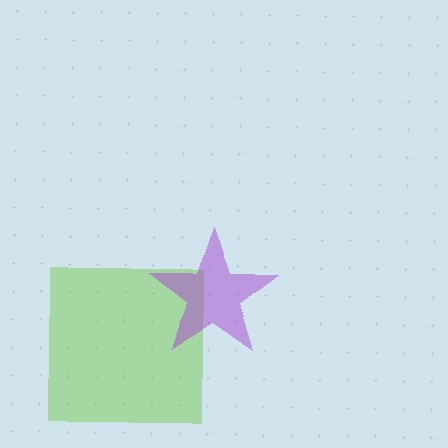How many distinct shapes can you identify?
There are 2 distinct shapes: a lime square, a purple star.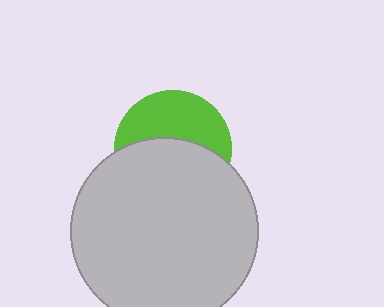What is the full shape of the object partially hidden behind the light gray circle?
The partially hidden object is a lime circle.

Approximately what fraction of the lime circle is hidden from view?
Roughly 55% of the lime circle is hidden behind the light gray circle.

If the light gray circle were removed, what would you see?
You would see the complete lime circle.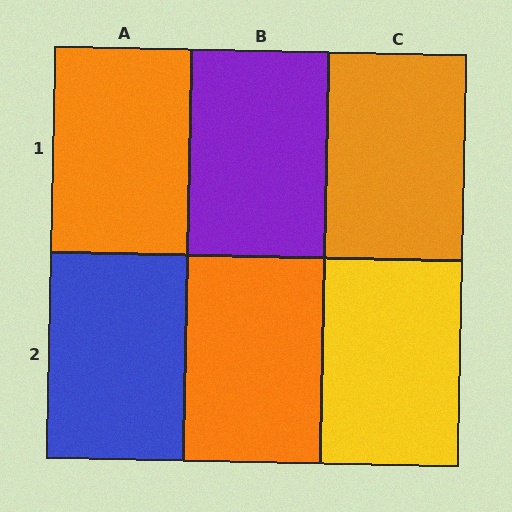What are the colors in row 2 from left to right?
Blue, orange, yellow.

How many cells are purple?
1 cell is purple.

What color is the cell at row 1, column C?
Orange.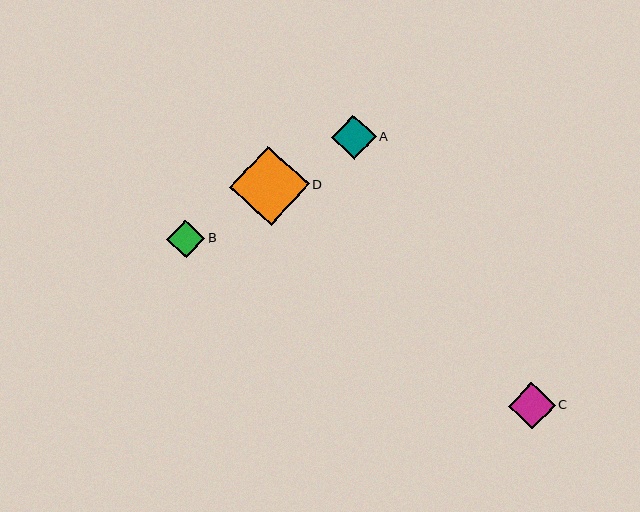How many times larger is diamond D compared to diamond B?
Diamond D is approximately 2.1 times the size of diamond B.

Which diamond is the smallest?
Diamond B is the smallest with a size of approximately 38 pixels.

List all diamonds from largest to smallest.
From largest to smallest: D, C, A, B.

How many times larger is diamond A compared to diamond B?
Diamond A is approximately 1.2 times the size of diamond B.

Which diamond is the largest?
Diamond D is the largest with a size of approximately 80 pixels.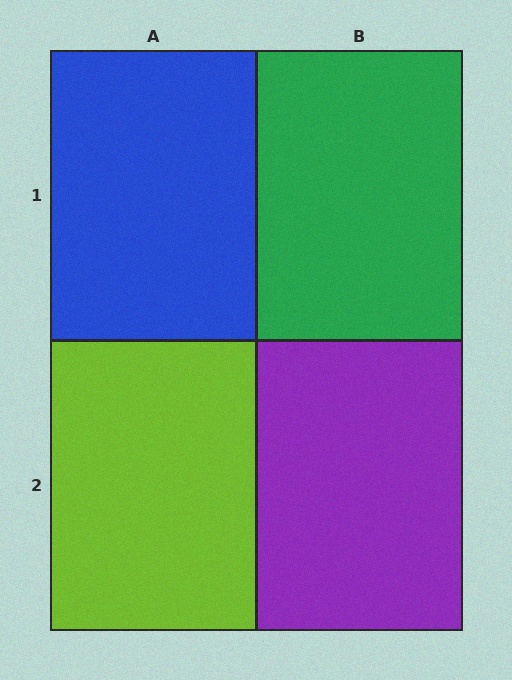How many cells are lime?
1 cell is lime.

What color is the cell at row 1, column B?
Green.